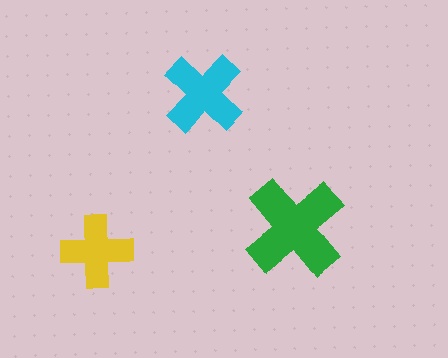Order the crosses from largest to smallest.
the green one, the cyan one, the yellow one.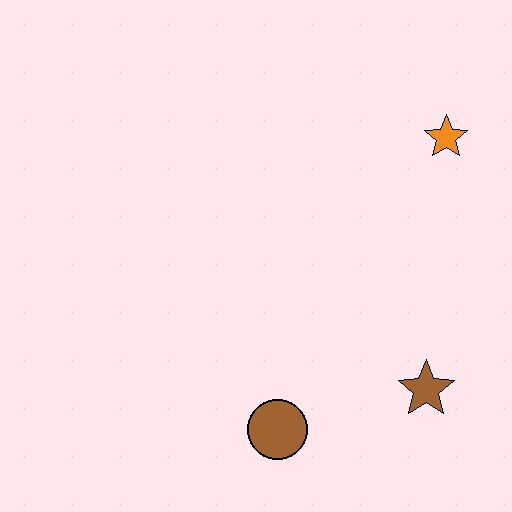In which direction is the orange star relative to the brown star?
The orange star is above the brown star.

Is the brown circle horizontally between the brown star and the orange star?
No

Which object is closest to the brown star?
The brown circle is closest to the brown star.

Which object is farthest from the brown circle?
The orange star is farthest from the brown circle.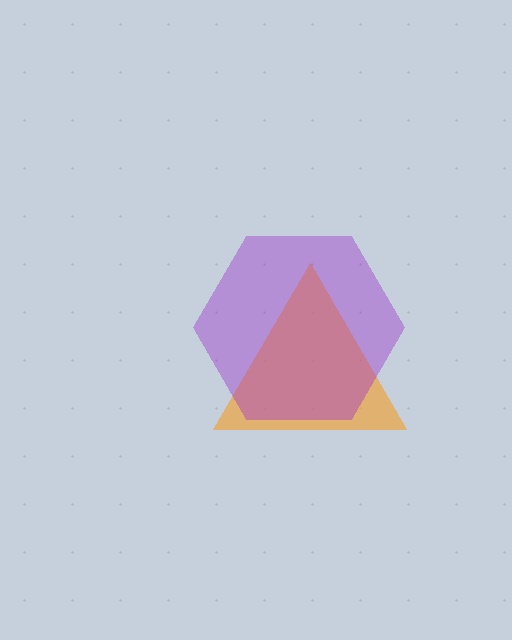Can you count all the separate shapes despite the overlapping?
Yes, there are 2 separate shapes.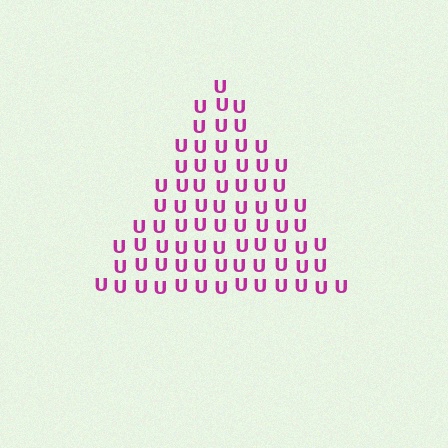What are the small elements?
The small elements are letter U's.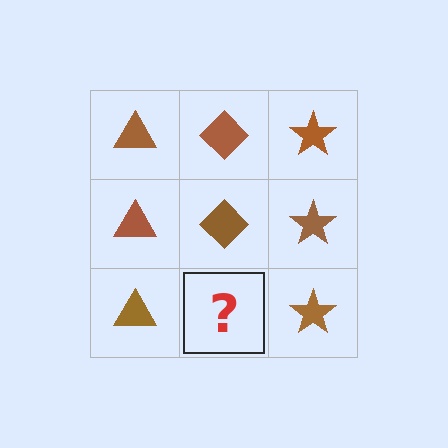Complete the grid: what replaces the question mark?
The question mark should be replaced with a brown diamond.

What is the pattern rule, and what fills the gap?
The rule is that each column has a consistent shape. The gap should be filled with a brown diamond.